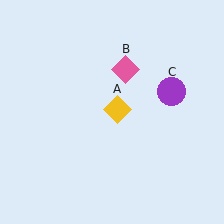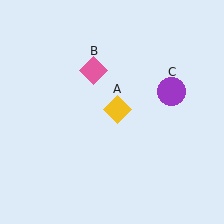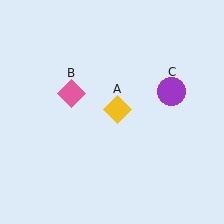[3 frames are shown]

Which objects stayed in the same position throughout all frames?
Yellow diamond (object A) and purple circle (object C) remained stationary.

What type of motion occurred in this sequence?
The pink diamond (object B) rotated counterclockwise around the center of the scene.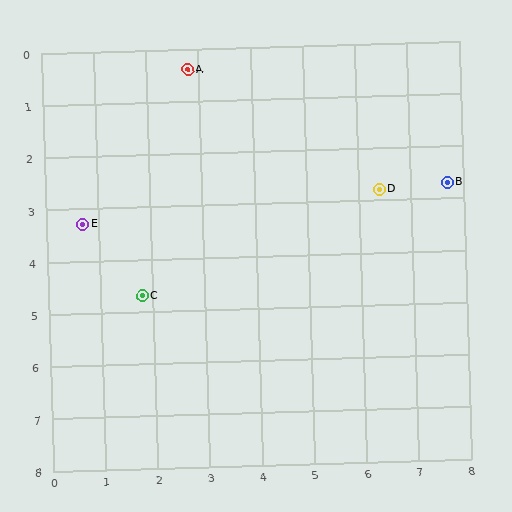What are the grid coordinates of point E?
Point E is at approximately (0.7, 3.3).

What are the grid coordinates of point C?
Point C is at approximately (1.8, 4.7).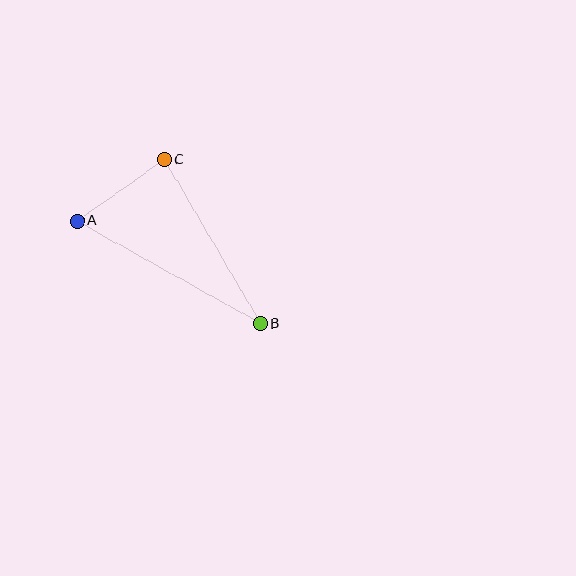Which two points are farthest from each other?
Points A and B are farthest from each other.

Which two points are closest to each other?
Points A and C are closest to each other.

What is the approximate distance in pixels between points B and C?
The distance between B and C is approximately 190 pixels.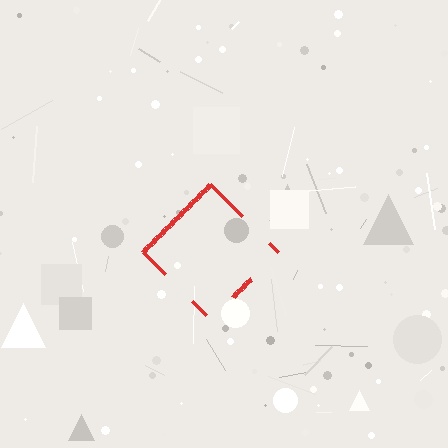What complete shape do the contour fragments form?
The contour fragments form a diamond.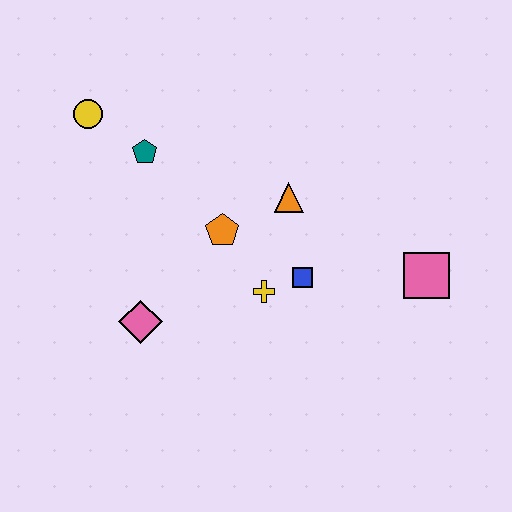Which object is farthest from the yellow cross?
The yellow circle is farthest from the yellow cross.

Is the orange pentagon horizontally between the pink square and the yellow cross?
No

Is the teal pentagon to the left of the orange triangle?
Yes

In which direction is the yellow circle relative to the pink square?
The yellow circle is to the left of the pink square.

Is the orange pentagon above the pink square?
Yes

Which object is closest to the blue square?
The yellow cross is closest to the blue square.